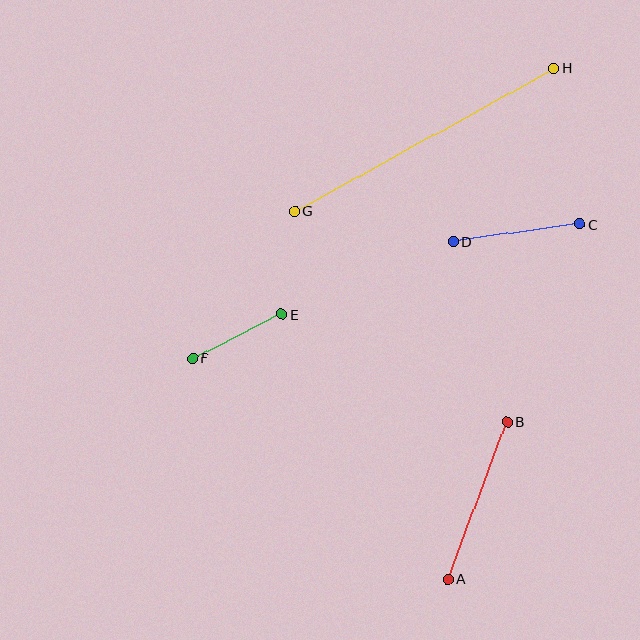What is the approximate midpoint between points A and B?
The midpoint is at approximately (477, 500) pixels.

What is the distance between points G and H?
The distance is approximately 296 pixels.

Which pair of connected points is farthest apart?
Points G and H are farthest apart.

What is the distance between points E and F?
The distance is approximately 100 pixels.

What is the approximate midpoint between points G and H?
The midpoint is at approximately (424, 140) pixels.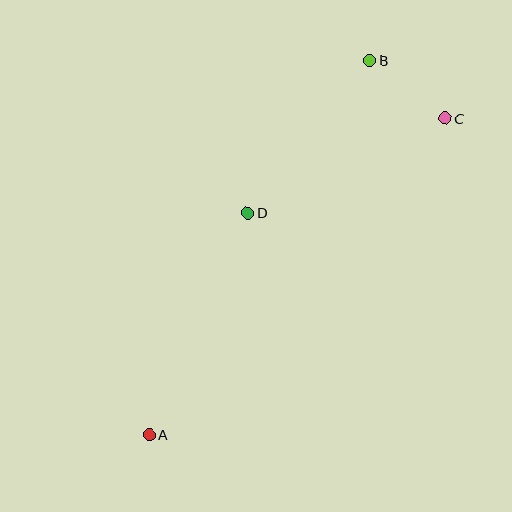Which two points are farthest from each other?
Points A and B are farthest from each other.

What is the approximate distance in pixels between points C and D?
The distance between C and D is approximately 219 pixels.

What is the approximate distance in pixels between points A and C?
The distance between A and C is approximately 433 pixels.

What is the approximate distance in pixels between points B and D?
The distance between B and D is approximately 196 pixels.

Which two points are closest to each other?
Points B and C are closest to each other.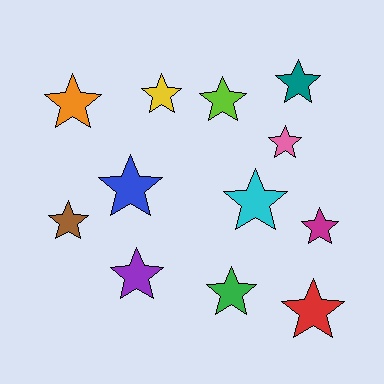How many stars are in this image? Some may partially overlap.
There are 12 stars.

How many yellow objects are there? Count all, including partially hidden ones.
There is 1 yellow object.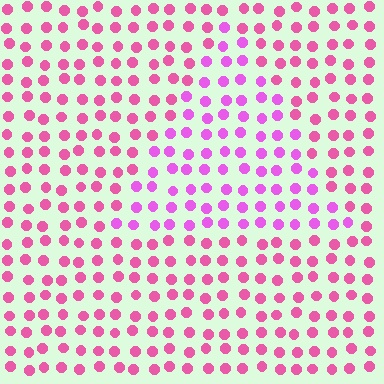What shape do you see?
I see a triangle.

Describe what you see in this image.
The image is filled with small pink elements in a uniform arrangement. A triangle-shaped region is visible where the elements are tinted to a slightly different hue, forming a subtle color boundary.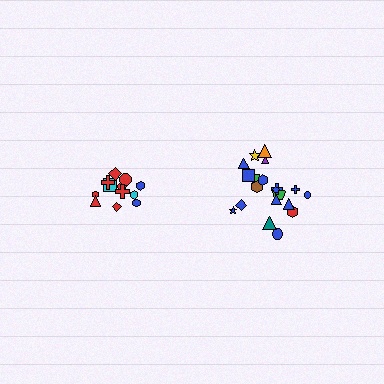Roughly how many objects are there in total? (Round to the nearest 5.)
Roughly 35 objects in total.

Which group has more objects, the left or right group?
The right group.